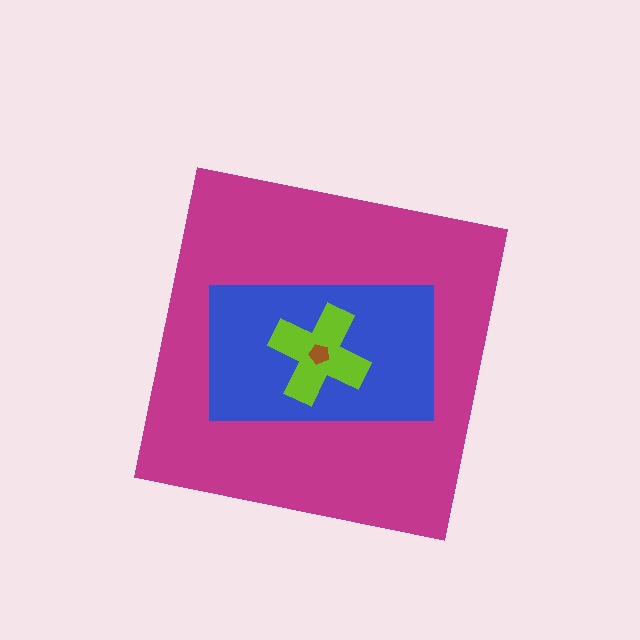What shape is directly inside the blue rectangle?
The lime cross.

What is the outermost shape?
The magenta square.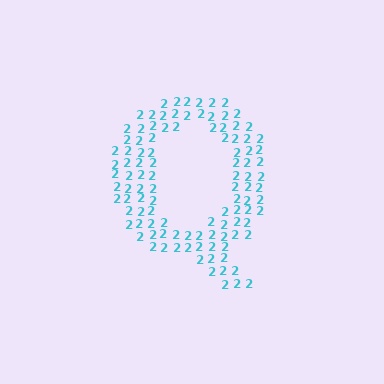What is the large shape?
The large shape is the letter Q.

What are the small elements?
The small elements are digit 2's.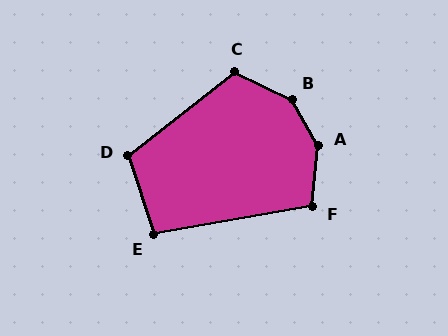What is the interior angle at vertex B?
Approximately 145 degrees (obtuse).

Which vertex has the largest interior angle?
A, at approximately 146 degrees.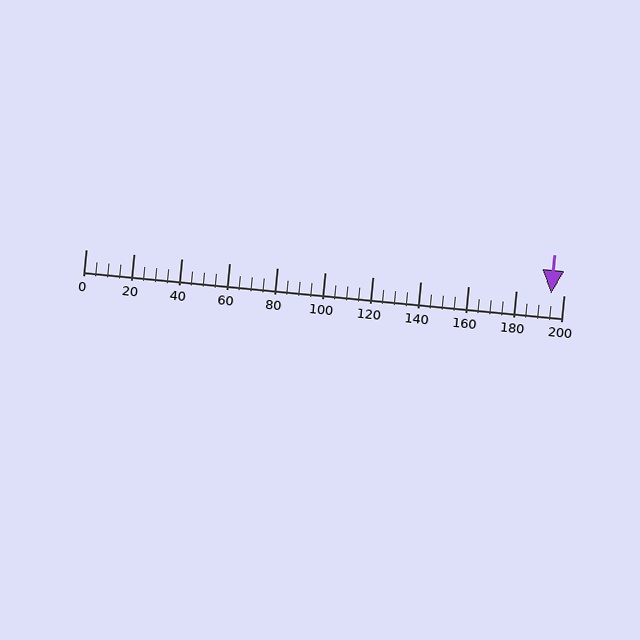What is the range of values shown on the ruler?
The ruler shows values from 0 to 200.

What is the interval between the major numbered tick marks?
The major tick marks are spaced 20 units apart.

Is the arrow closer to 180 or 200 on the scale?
The arrow is closer to 200.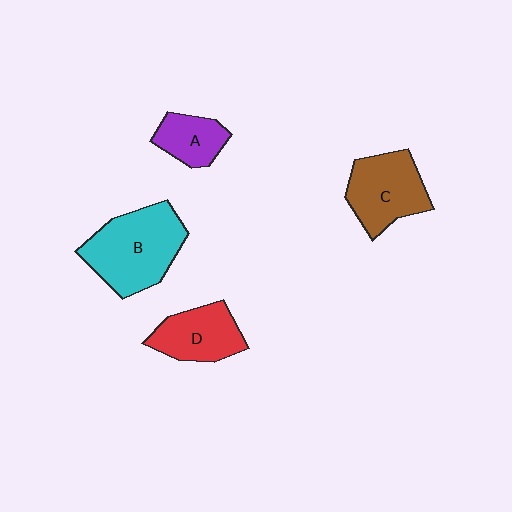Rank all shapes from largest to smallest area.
From largest to smallest: B (cyan), C (brown), D (red), A (purple).